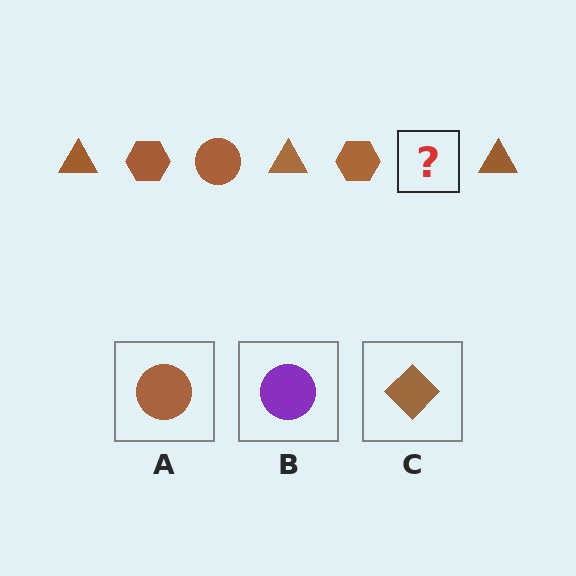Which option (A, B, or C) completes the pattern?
A.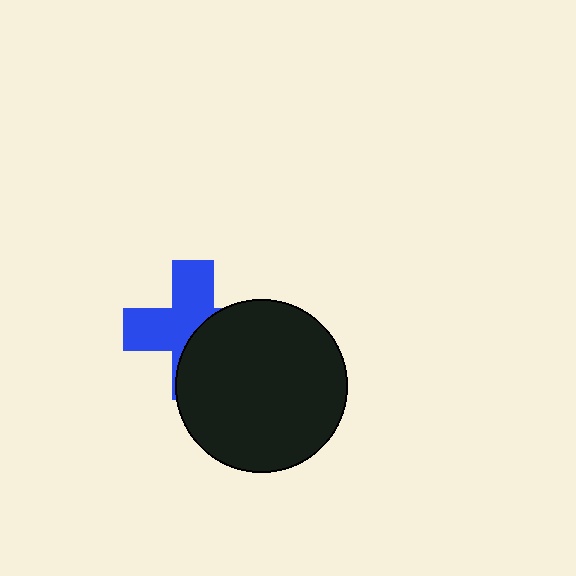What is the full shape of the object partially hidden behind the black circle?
The partially hidden object is a blue cross.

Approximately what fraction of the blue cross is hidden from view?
Roughly 45% of the blue cross is hidden behind the black circle.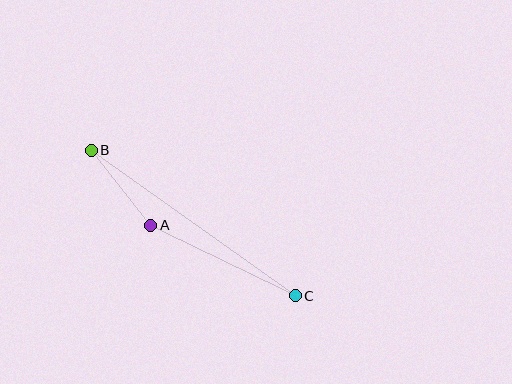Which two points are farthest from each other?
Points B and C are farthest from each other.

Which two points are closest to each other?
Points A and B are closest to each other.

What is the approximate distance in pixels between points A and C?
The distance between A and C is approximately 161 pixels.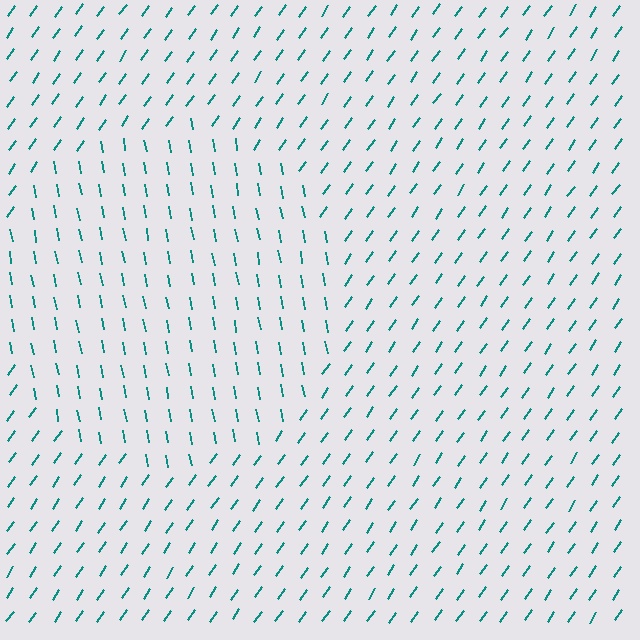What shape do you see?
I see a circle.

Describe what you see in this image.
The image is filled with small teal line segments. A circle region in the image has lines oriented differently from the surrounding lines, creating a visible texture boundary.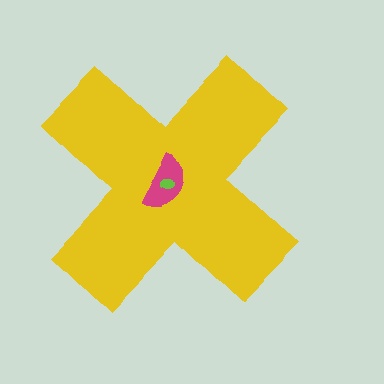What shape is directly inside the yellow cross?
The magenta semicircle.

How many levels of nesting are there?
3.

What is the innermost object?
The lime ellipse.